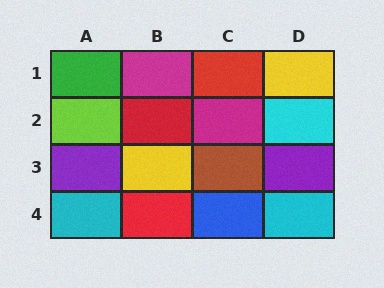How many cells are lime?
1 cell is lime.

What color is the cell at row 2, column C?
Magenta.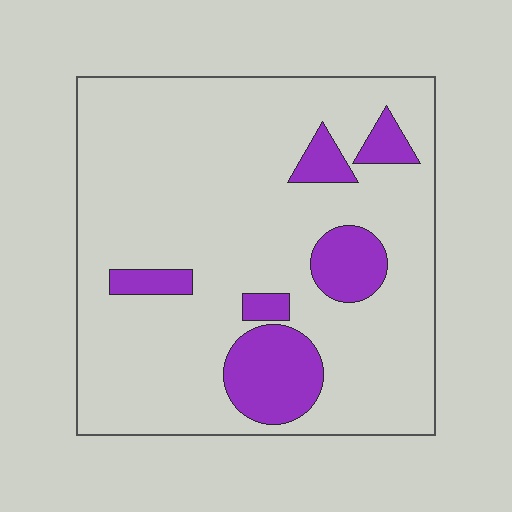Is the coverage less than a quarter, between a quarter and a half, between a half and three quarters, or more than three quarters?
Less than a quarter.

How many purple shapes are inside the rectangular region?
6.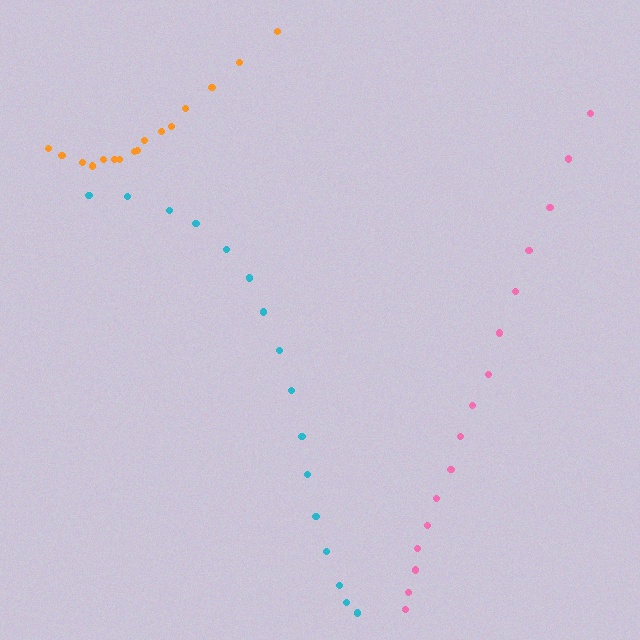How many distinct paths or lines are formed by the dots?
There are 3 distinct paths.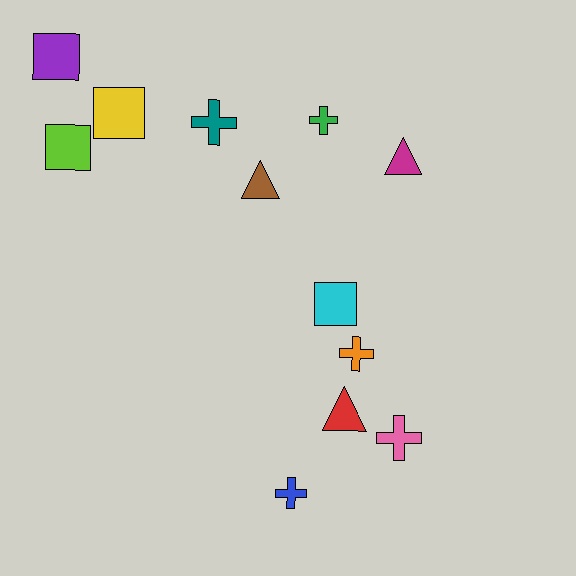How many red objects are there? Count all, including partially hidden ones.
There is 1 red object.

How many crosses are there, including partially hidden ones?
There are 5 crosses.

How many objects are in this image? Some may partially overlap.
There are 12 objects.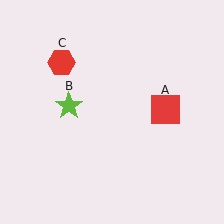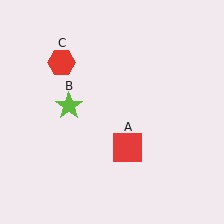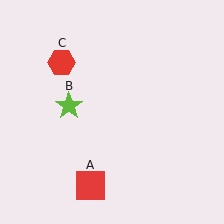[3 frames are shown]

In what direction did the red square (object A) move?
The red square (object A) moved down and to the left.